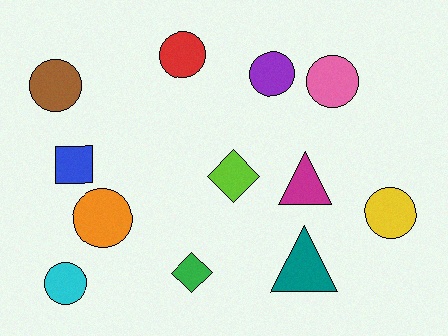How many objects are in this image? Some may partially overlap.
There are 12 objects.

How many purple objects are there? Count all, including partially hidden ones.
There is 1 purple object.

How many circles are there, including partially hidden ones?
There are 7 circles.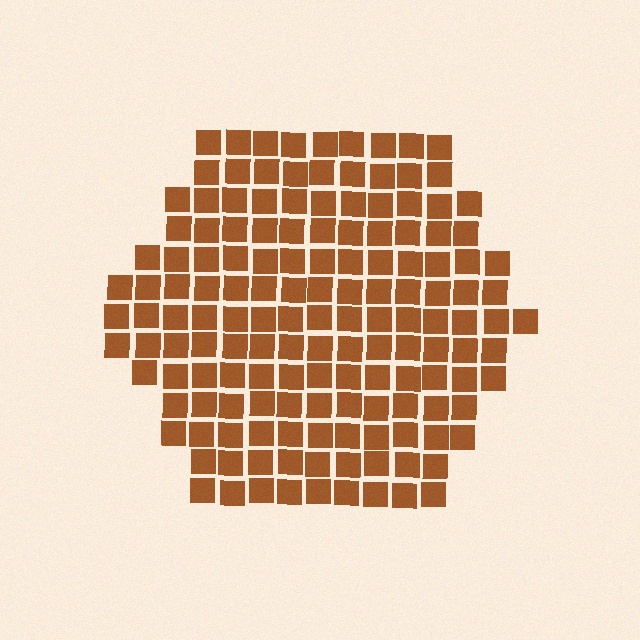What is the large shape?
The large shape is a hexagon.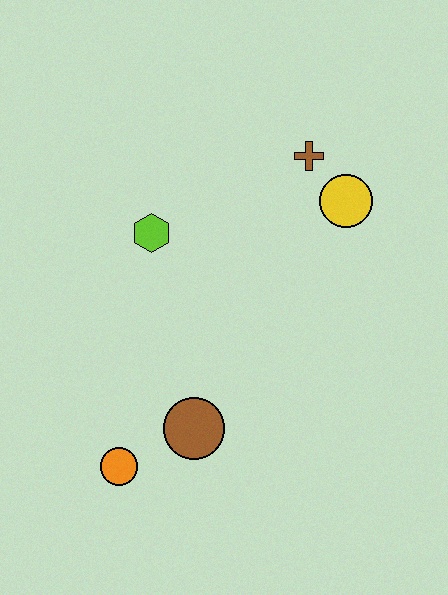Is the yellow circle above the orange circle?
Yes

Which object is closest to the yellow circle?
The brown cross is closest to the yellow circle.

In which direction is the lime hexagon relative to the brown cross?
The lime hexagon is to the left of the brown cross.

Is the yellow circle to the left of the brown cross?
No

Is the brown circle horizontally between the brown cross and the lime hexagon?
Yes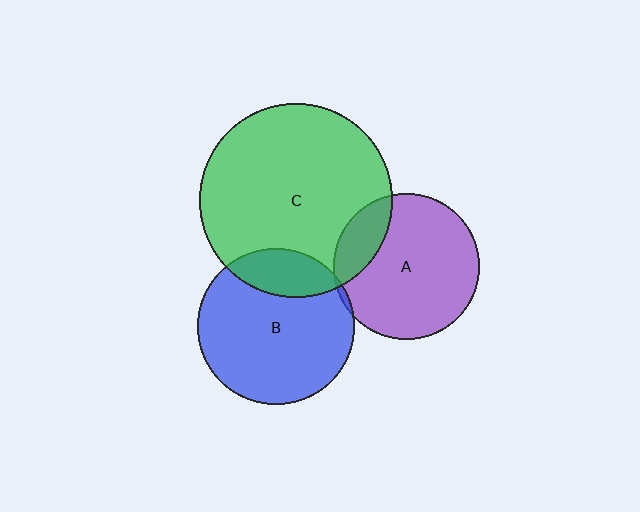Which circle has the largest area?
Circle C (green).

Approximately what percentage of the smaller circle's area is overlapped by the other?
Approximately 20%.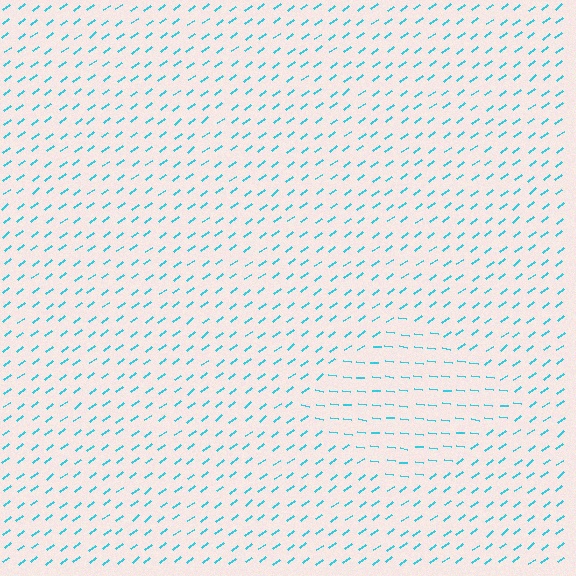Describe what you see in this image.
The image is filled with small cyan line segments. A diamond region in the image has lines oriented differently from the surrounding lines, creating a visible texture boundary.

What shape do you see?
I see a diamond.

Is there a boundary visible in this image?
Yes, there is a texture boundary formed by a change in line orientation.